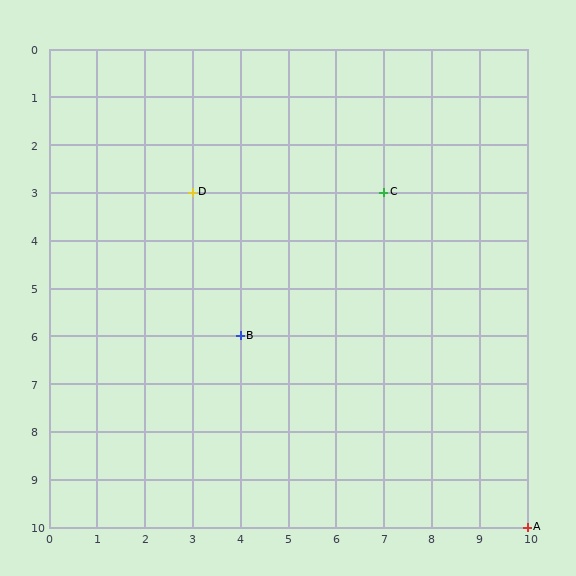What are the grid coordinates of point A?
Point A is at grid coordinates (10, 10).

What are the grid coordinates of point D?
Point D is at grid coordinates (3, 3).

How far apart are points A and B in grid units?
Points A and B are 6 columns and 4 rows apart (about 7.2 grid units diagonally).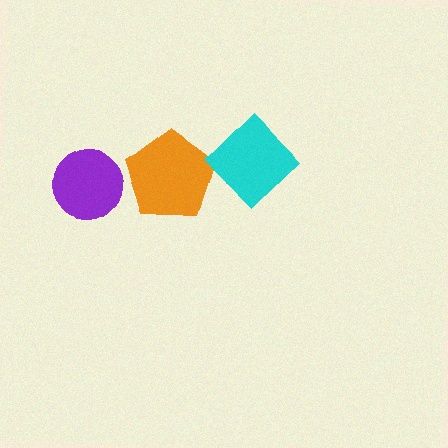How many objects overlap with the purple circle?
0 objects overlap with the purple circle.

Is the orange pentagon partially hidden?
Yes, it is partially covered by another shape.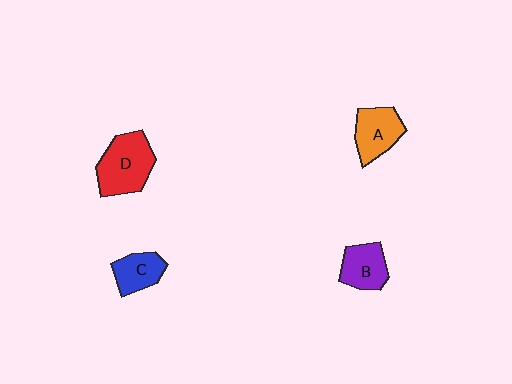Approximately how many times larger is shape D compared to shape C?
Approximately 1.7 times.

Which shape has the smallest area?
Shape C (blue).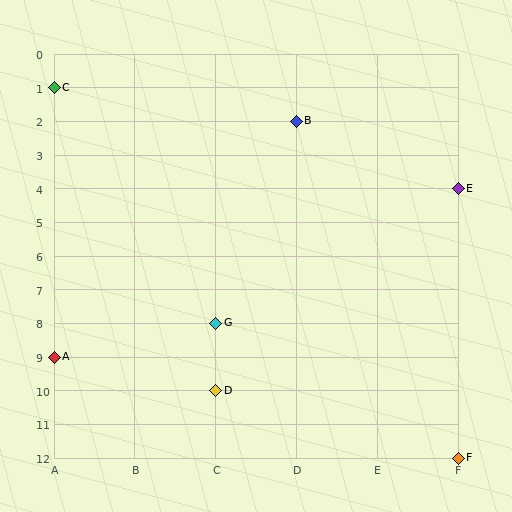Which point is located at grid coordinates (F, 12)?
Point F is at (F, 12).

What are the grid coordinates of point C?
Point C is at grid coordinates (A, 1).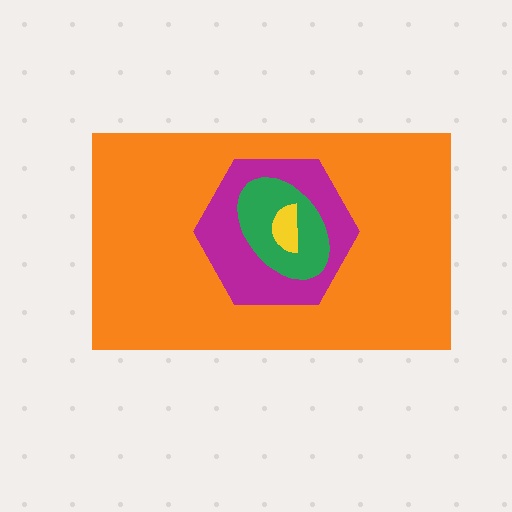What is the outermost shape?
The orange rectangle.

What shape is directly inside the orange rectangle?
The magenta hexagon.